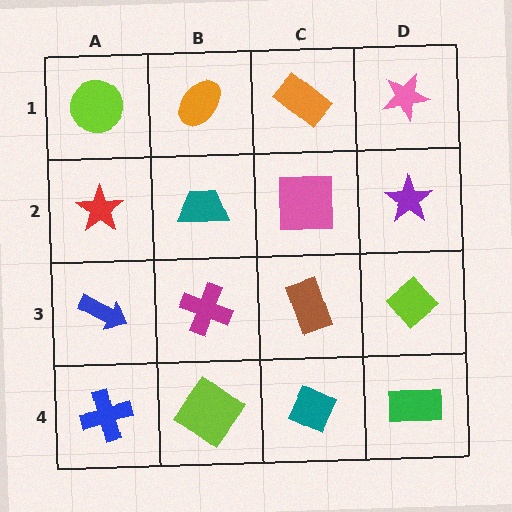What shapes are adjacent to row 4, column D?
A lime diamond (row 3, column D), a teal diamond (row 4, column C).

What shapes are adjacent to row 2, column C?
An orange rectangle (row 1, column C), a brown rectangle (row 3, column C), a teal trapezoid (row 2, column B), a purple star (row 2, column D).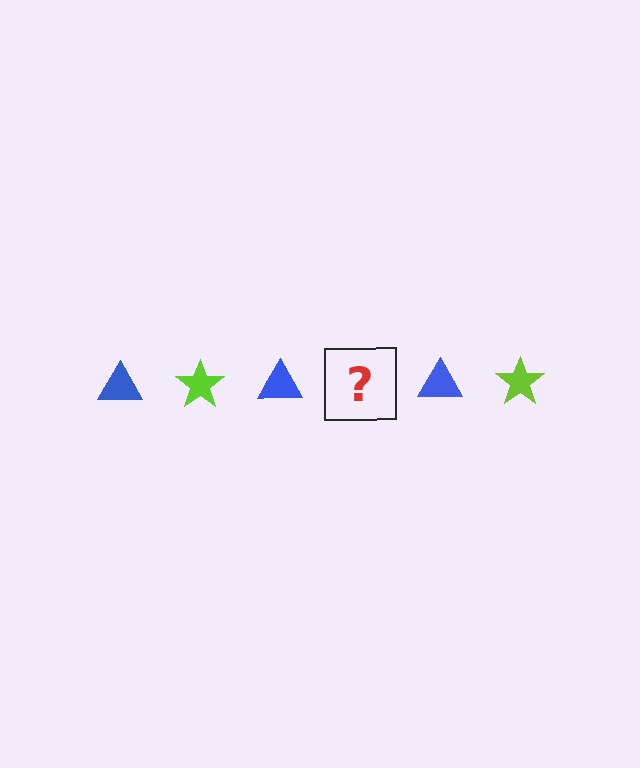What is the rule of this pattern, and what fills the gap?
The rule is that the pattern alternates between blue triangle and lime star. The gap should be filled with a lime star.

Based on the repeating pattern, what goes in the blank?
The blank should be a lime star.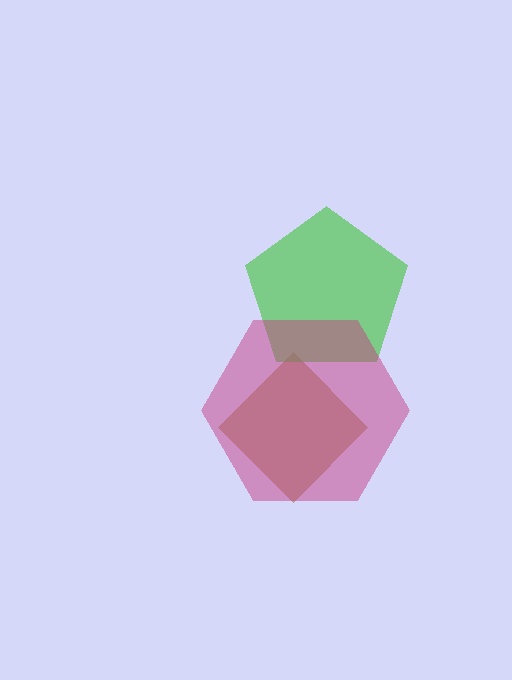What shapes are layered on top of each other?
The layered shapes are: a brown diamond, a green pentagon, a magenta hexagon.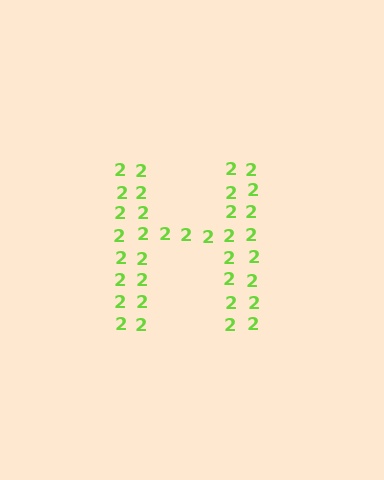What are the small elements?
The small elements are digit 2's.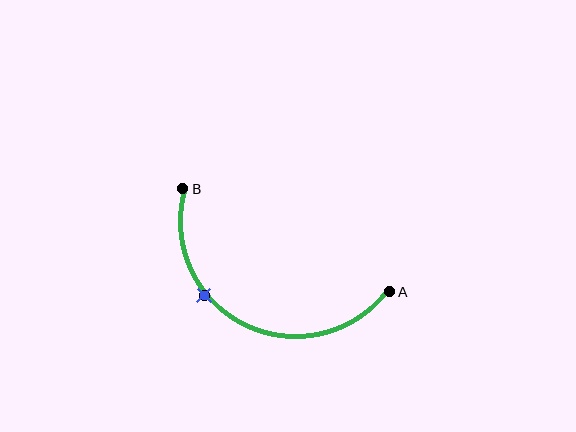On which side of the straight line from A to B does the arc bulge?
The arc bulges below the straight line connecting A and B.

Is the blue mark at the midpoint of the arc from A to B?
No. The blue mark lies on the arc but is closer to endpoint B. The arc midpoint would be at the point on the curve equidistant along the arc from both A and B.